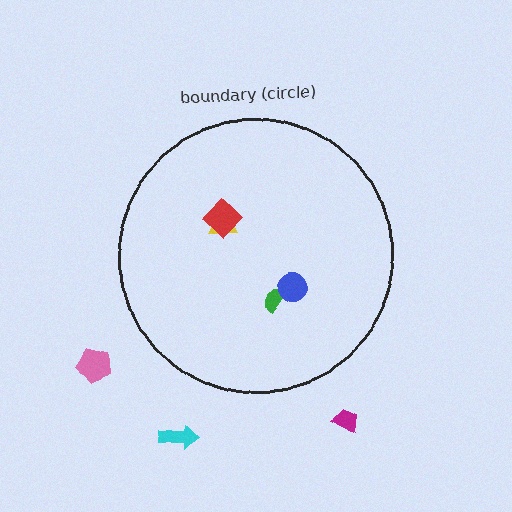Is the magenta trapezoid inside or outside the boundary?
Outside.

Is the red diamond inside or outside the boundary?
Inside.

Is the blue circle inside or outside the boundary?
Inside.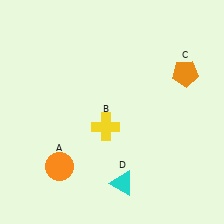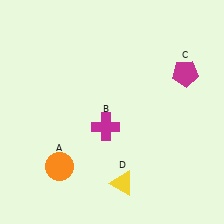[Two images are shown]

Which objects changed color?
B changed from yellow to magenta. C changed from orange to magenta. D changed from cyan to yellow.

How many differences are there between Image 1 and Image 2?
There are 3 differences between the two images.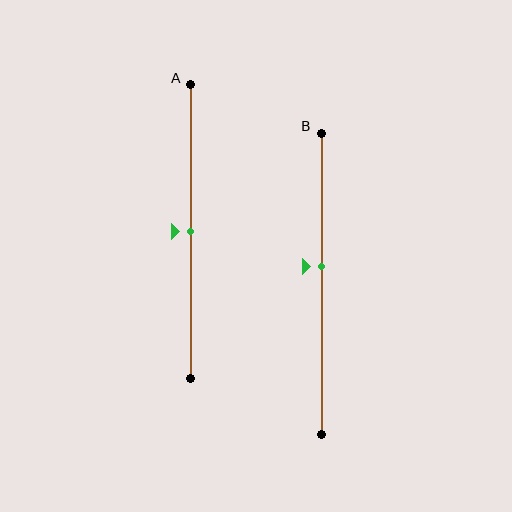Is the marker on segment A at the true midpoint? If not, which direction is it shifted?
Yes, the marker on segment A is at the true midpoint.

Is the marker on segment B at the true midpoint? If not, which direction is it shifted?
No, the marker on segment B is shifted upward by about 6% of the segment length.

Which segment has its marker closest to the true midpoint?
Segment A has its marker closest to the true midpoint.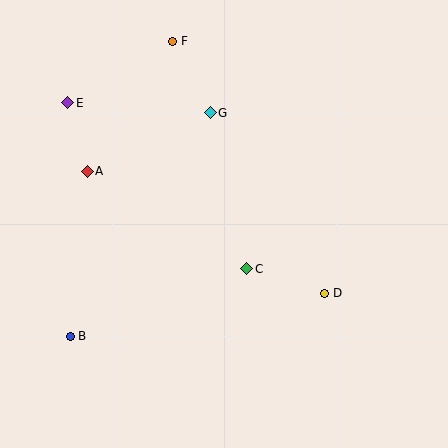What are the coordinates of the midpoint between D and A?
The midpoint between D and A is at (206, 232).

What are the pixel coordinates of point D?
Point D is at (325, 293).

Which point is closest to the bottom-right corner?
Point D is closest to the bottom-right corner.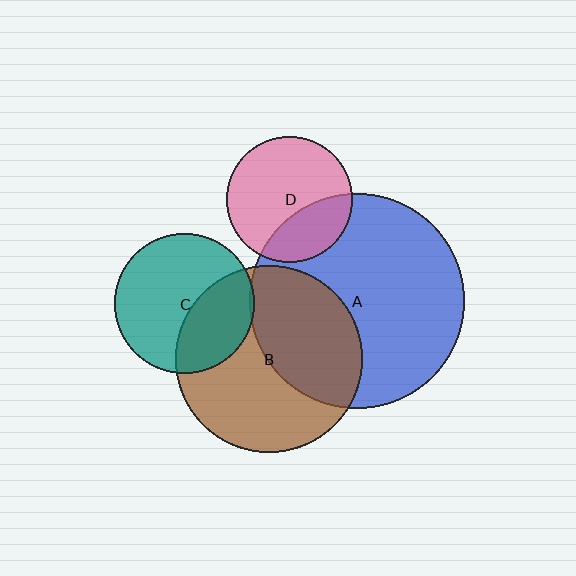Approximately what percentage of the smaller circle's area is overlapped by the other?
Approximately 40%.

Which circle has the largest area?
Circle A (blue).